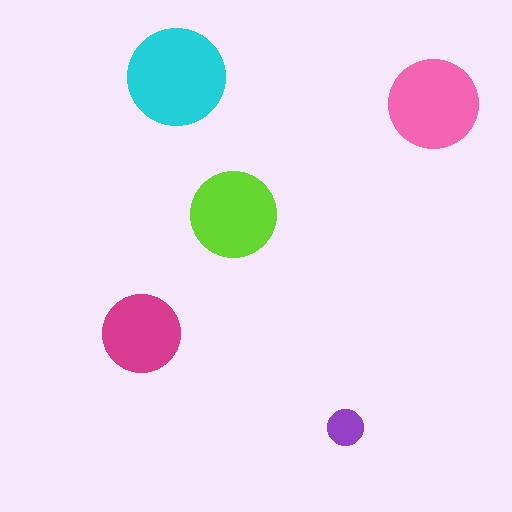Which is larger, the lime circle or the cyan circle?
The cyan one.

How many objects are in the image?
There are 5 objects in the image.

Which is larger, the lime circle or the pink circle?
The pink one.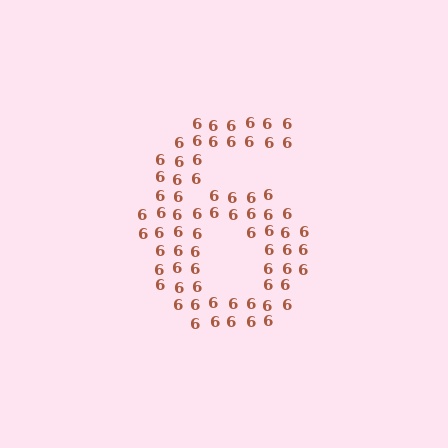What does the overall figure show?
The overall figure shows the digit 6.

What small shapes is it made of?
It is made of small digit 6's.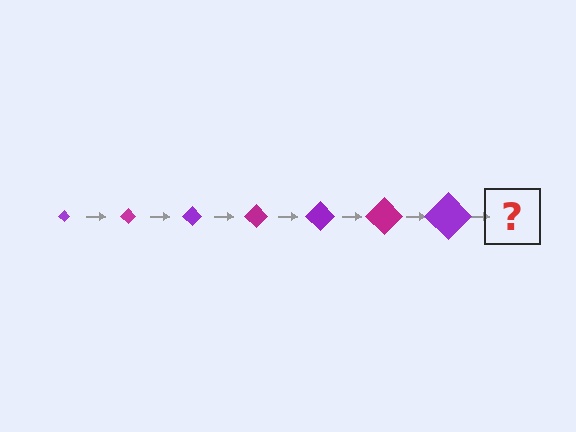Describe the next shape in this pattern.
It should be a magenta diamond, larger than the previous one.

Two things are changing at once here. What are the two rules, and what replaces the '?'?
The two rules are that the diamond grows larger each step and the color cycles through purple and magenta. The '?' should be a magenta diamond, larger than the previous one.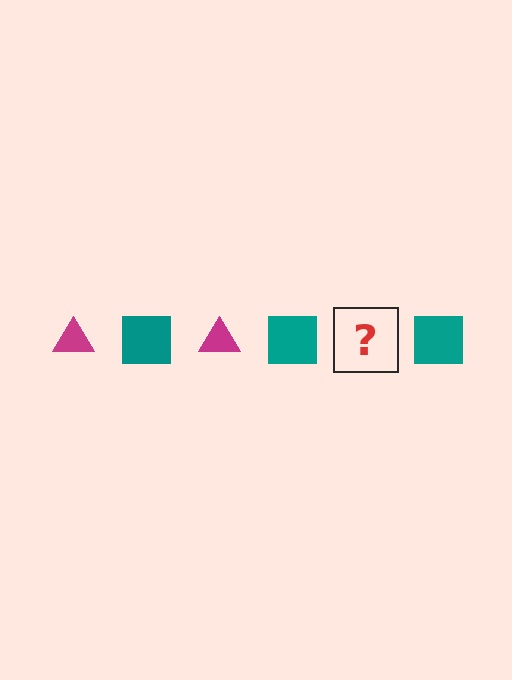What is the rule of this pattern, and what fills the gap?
The rule is that the pattern alternates between magenta triangle and teal square. The gap should be filled with a magenta triangle.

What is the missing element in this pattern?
The missing element is a magenta triangle.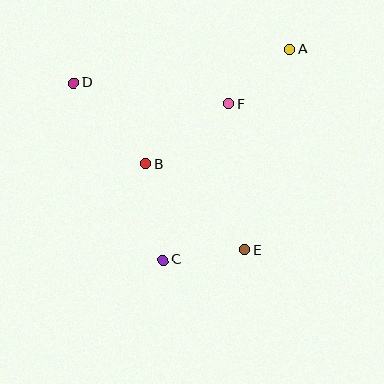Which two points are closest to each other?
Points A and F are closest to each other.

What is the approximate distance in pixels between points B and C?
The distance between B and C is approximately 97 pixels.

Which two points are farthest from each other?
Points A and C are farthest from each other.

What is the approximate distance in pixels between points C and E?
The distance between C and E is approximately 82 pixels.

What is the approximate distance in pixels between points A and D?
The distance between A and D is approximately 219 pixels.